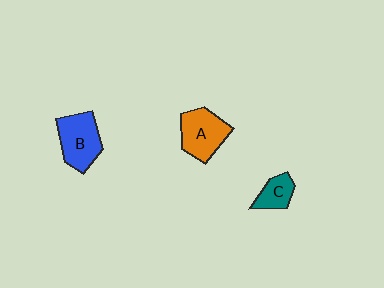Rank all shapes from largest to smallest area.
From largest to smallest: B (blue), A (orange), C (teal).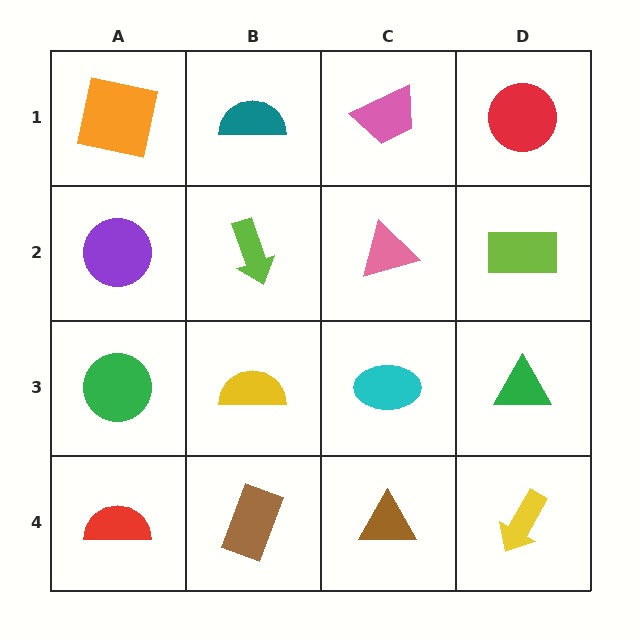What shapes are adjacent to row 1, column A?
A purple circle (row 2, column A), a teal semicircle (row 1, column B).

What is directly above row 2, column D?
A red circle.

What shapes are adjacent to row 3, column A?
A purple circle (row 2, column A), a red semicircle (row 4, column A), a yellow semicircle (row 3, column B).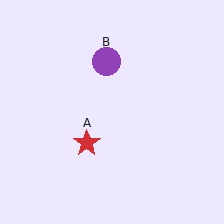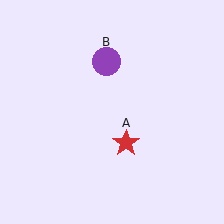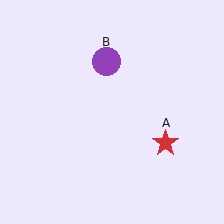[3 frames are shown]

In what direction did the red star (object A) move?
The red star (object A) moved right.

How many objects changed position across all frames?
1 object changed position: red star (object A).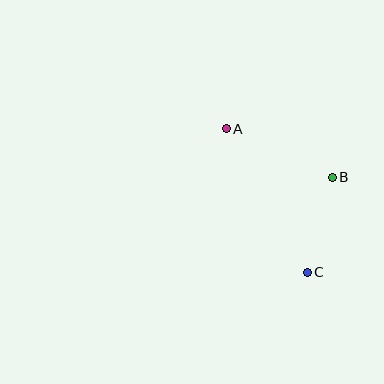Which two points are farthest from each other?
Points A and C are farthest from each other.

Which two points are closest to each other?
Points B and C are closest to each other.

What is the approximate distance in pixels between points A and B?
The distance between A and B is approximately 116 pixels.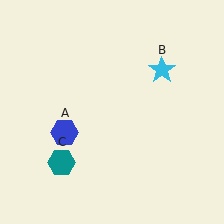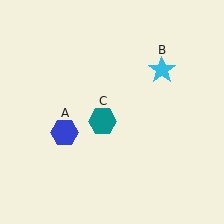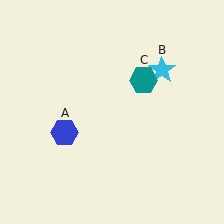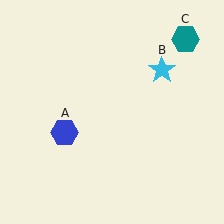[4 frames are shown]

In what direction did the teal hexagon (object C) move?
The teal hexagon (object C) moved up and to the right.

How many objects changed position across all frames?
1 object changed position: teal hexagon (object C).